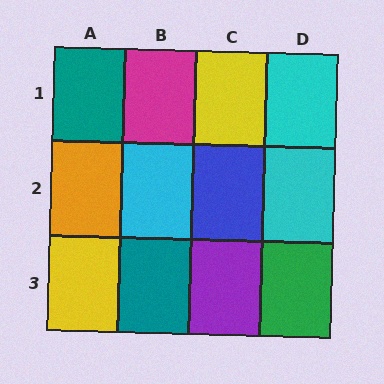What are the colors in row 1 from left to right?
Teal, magenta, yellow, cyan.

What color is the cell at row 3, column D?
Green.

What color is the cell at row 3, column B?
Teal.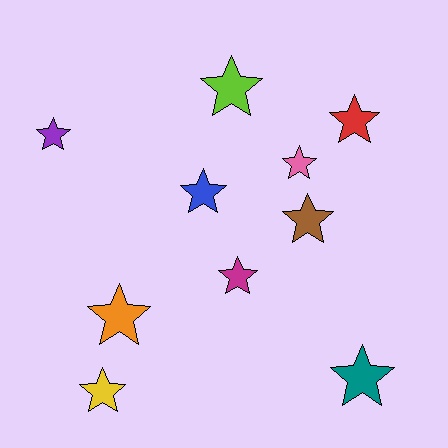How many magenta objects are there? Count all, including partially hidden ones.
There is 1 magenta object.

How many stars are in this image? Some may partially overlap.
There are 10 stars.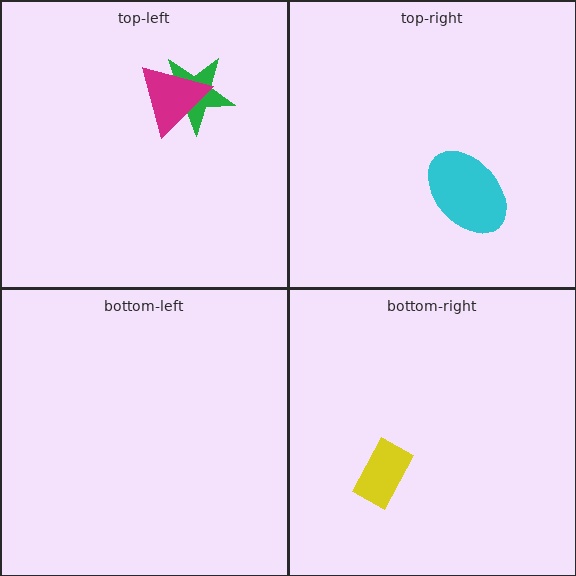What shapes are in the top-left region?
The green star, the magenta triangle.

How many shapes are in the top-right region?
1.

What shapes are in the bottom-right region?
The yellow rectangle.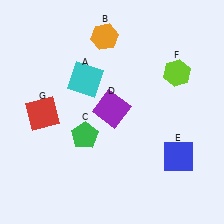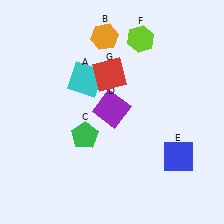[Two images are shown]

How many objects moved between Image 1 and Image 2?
2 objects moved between the two images.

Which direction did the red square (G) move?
The red square (G) moved right.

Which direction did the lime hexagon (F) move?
The lime hexagon (F) moved left.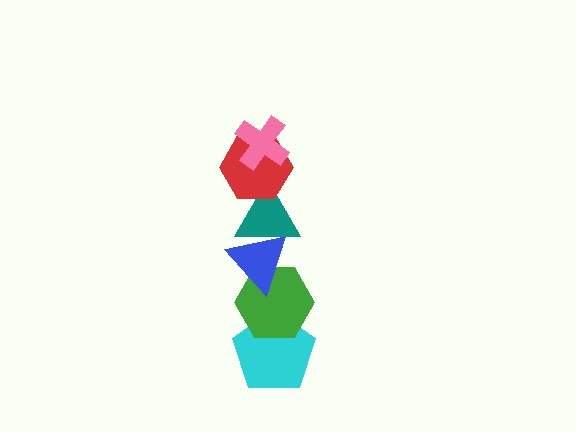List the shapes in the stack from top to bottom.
From top to bottom: the pink cross, the red hexagon, the teal triangle, the blue triangle, the green hexagon, the cyan pentagon.